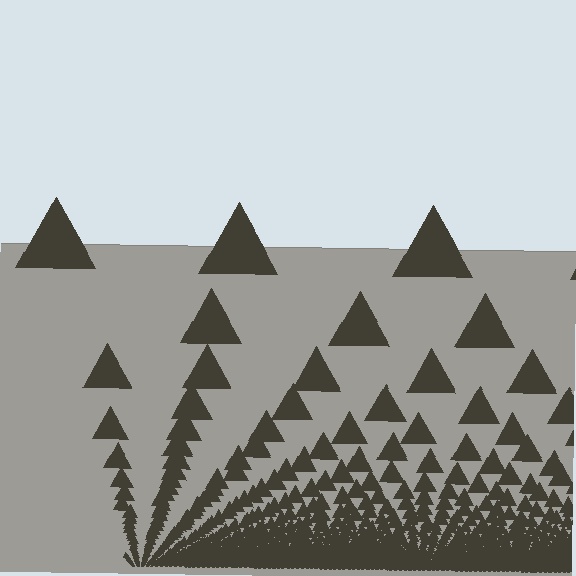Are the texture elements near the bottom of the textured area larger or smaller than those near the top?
Smaller. The gradient is inverted — elements near the bottom are smaller and denser.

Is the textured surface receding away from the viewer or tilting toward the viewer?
The surface appears to tilt toward the viewer. Texture elements get larger and sparser toward the top.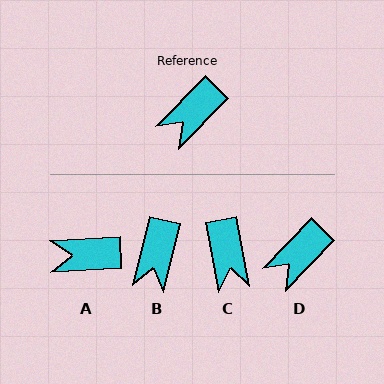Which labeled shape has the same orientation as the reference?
D.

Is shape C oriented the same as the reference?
No, it is off by about 54 degrees.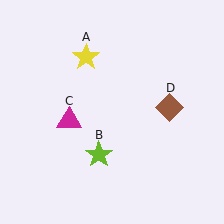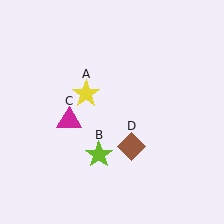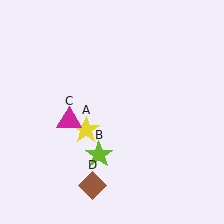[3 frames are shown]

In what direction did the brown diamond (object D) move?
The brown diamond (object D) moved down and to the left.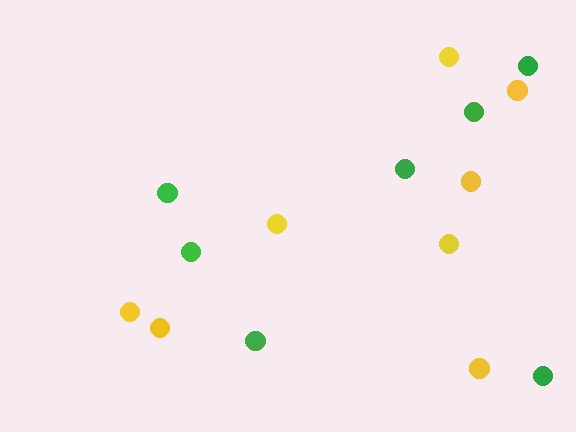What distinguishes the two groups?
There are 2 groups: one group of yellow circles (8) and one group of green circles (7).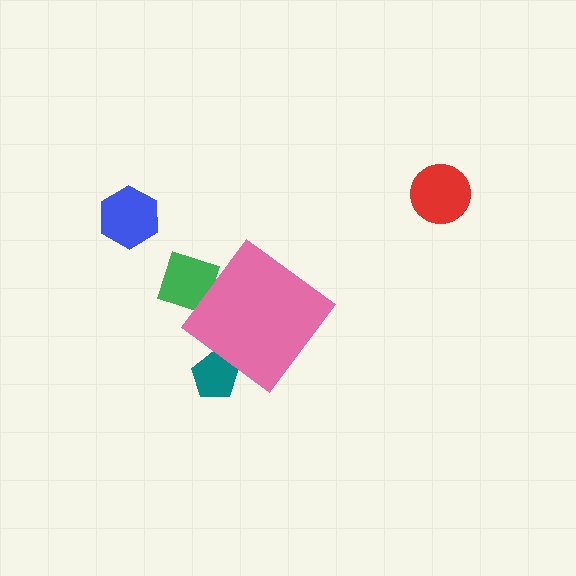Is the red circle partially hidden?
No, the red circle is fully visible.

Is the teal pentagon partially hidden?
Yes, the teal pentagon is partially hidden behind the pink diamond.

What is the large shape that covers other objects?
A pink diamond.